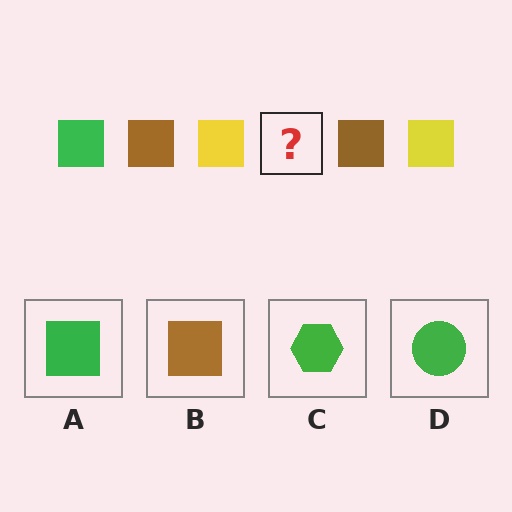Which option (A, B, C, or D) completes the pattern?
A.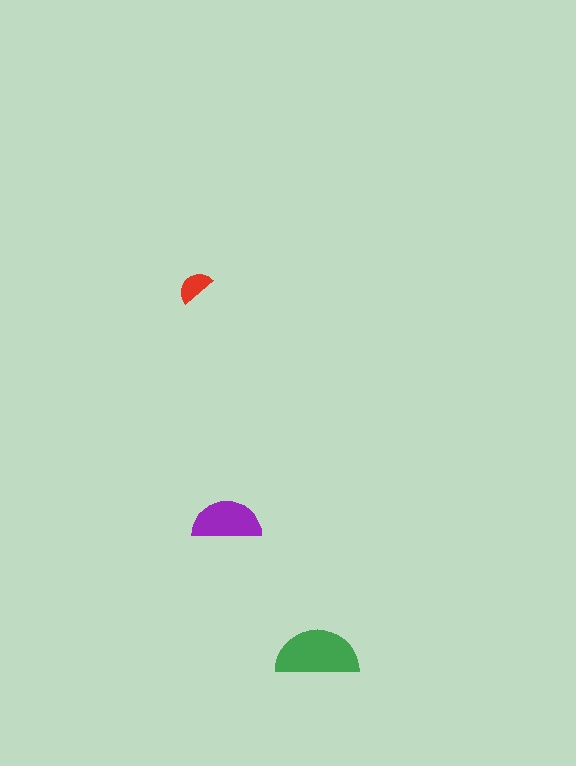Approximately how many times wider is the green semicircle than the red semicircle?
About 2.5 times wider.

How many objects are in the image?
There are 3 objects in the image.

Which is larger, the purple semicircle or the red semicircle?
The purple one.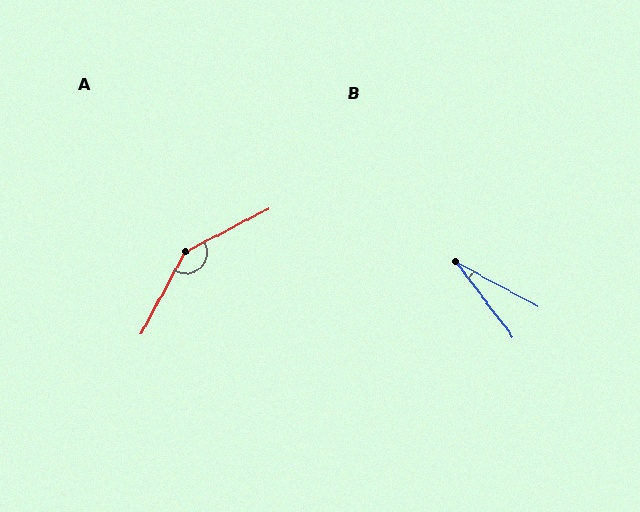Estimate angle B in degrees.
Approximately 25 degrees.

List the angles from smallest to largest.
B (25°), A (146°).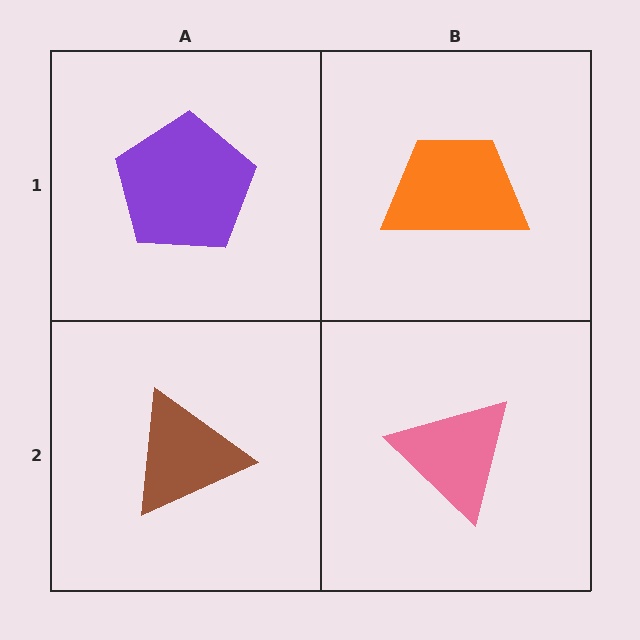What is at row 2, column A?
A brown triangle.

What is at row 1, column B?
An orange trapezoid.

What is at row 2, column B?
A pink triangle.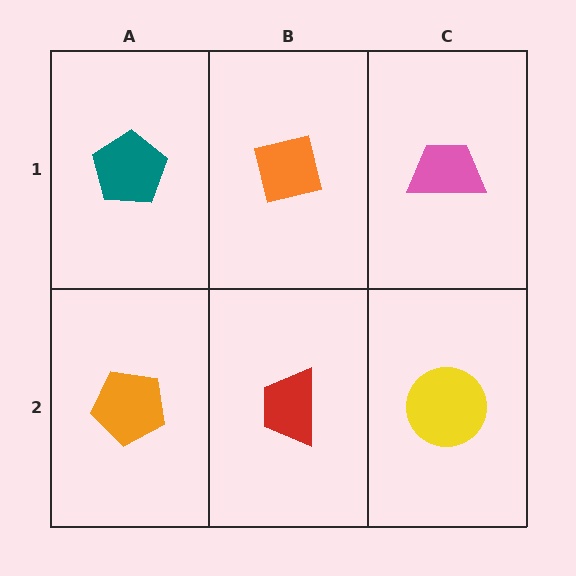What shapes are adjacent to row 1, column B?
A red trapezoid (row 2, column B), a teal pentagon (row 1, column A), a pink trapezoid (row 1, column C).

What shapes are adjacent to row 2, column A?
A teal pentagon (row 1, column A), a red trapezoid (row 2, column B).